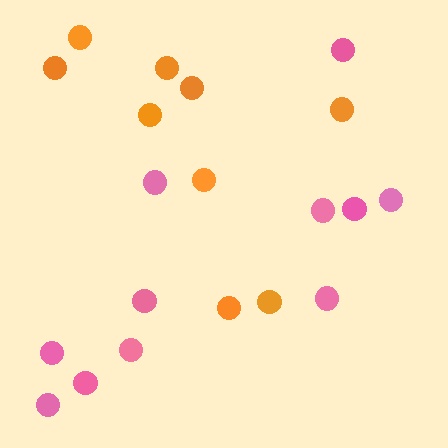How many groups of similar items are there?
There are 2 groups: one group of pink circles (11) and one group of orange circles (9).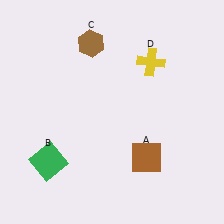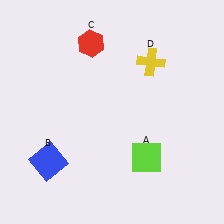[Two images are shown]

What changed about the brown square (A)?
In Image 1, A is brown. In Image 2, it changed to lime.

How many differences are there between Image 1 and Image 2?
There are 3 differences between the two images.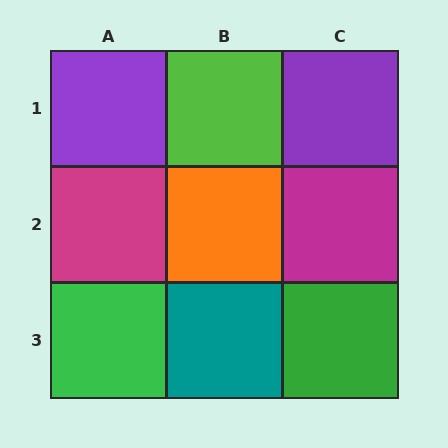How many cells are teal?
1 cell is teal.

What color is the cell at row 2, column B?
Orange.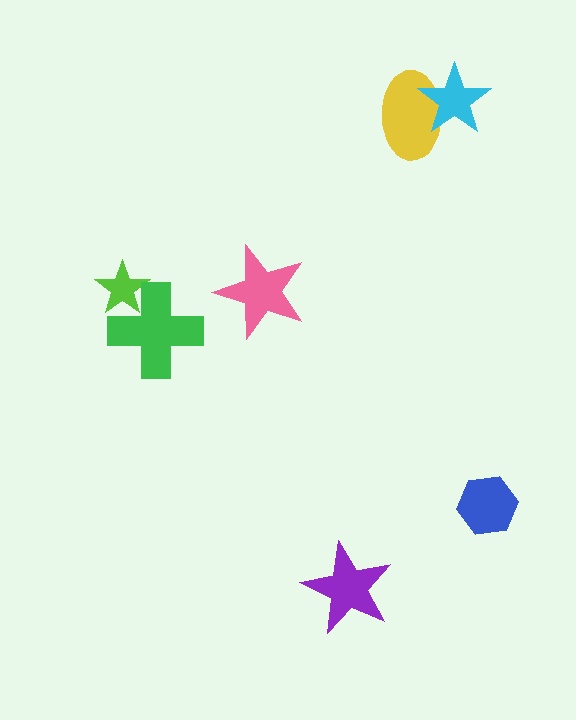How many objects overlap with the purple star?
0 objects overlap with the purple star.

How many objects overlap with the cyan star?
1 object overlaps with the cyan star.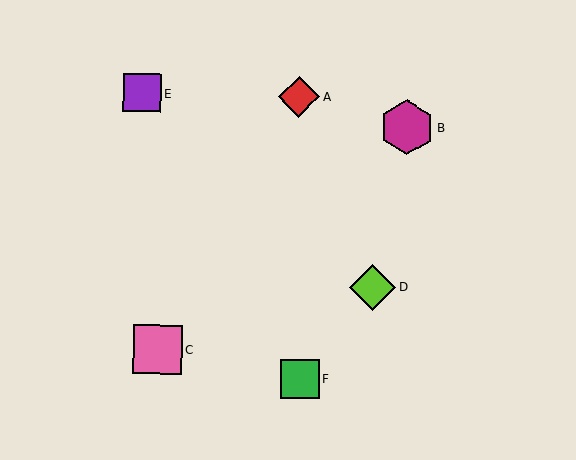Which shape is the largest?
The magenta hexagon (labeled B) is the largest.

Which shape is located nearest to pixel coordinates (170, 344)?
The pink square (labeled C) at (157, 349) is nearest to that location.